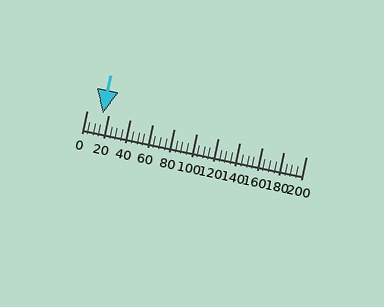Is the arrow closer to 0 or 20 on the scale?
The arrow is closer to 20.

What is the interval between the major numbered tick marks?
The major tick marks are spaced 20 units apart.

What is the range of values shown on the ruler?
The ruler shows values from 0 to 200.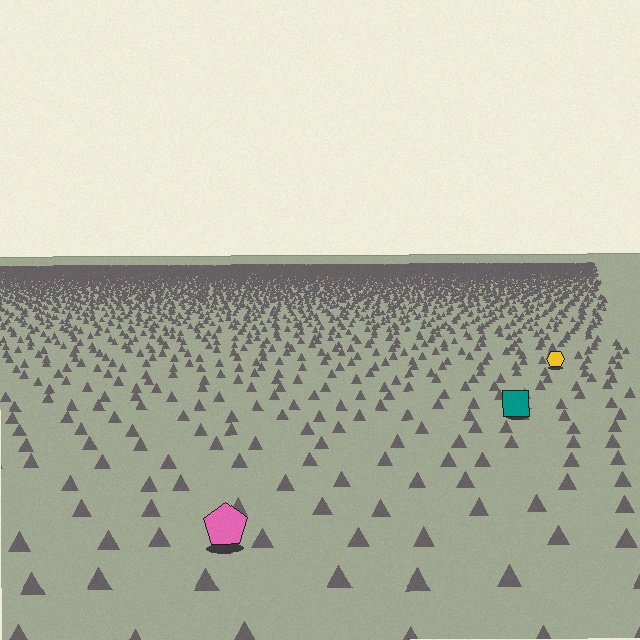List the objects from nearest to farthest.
From nearest to farthest: the pink pentagon, the teal square, the yellow hexagon.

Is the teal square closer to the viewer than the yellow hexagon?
Yes. The teal square is closer — you can tell from the texture gradient: the ground texture is coarser near it.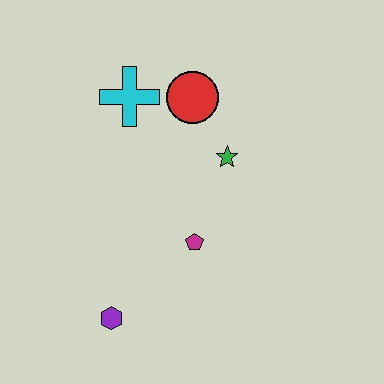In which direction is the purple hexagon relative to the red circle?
The purple hexagon is below the red circle.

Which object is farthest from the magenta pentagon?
The cyan cross is farthest from the magenta pentagon.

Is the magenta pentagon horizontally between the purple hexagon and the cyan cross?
No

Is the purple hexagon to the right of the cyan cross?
No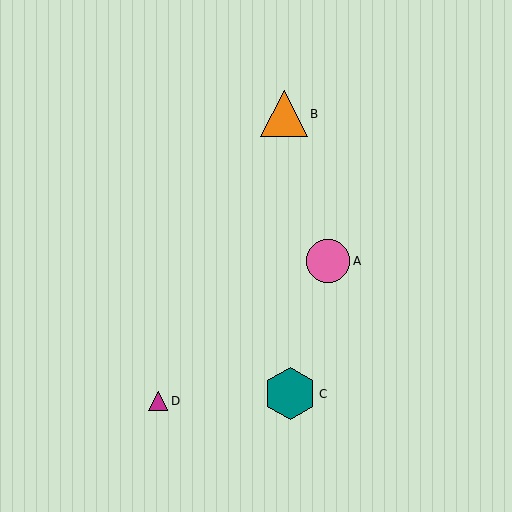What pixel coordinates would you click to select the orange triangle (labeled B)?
Click at (284, 114) to select the orange triangle B.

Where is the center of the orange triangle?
The center of the orange triangle is at (284, 114).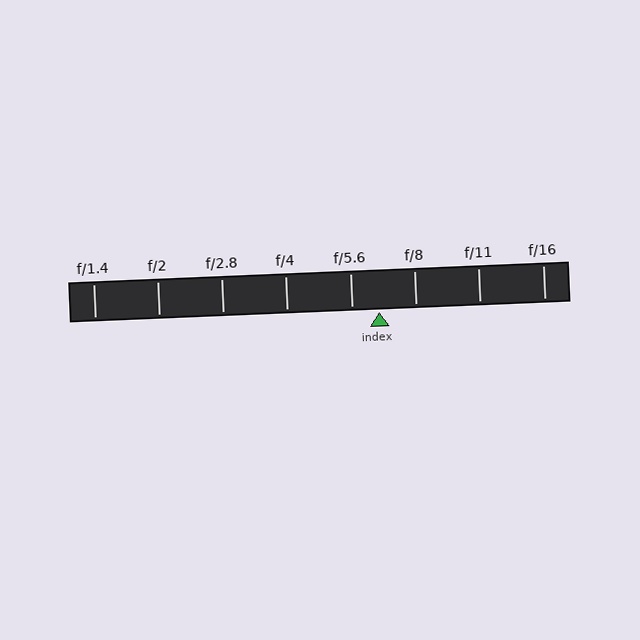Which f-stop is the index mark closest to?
The index mark is closest to f/5.6.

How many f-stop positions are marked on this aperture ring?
There are 8 f-stop positions marked.